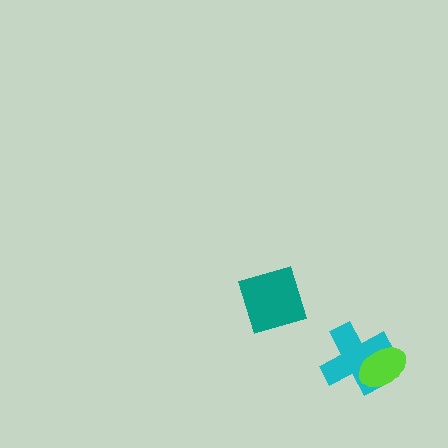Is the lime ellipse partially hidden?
No, no other shape covers it.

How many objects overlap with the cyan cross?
1 object overlaps with the cyan cross.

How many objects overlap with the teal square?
0 objects overlap with the teal square.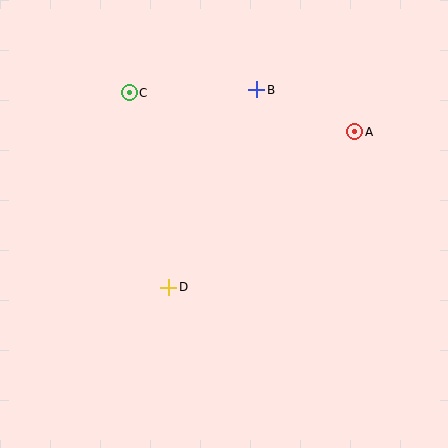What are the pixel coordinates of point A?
Point A is at (355, 132).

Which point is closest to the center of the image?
Point D at (169, 287) is closest to the center.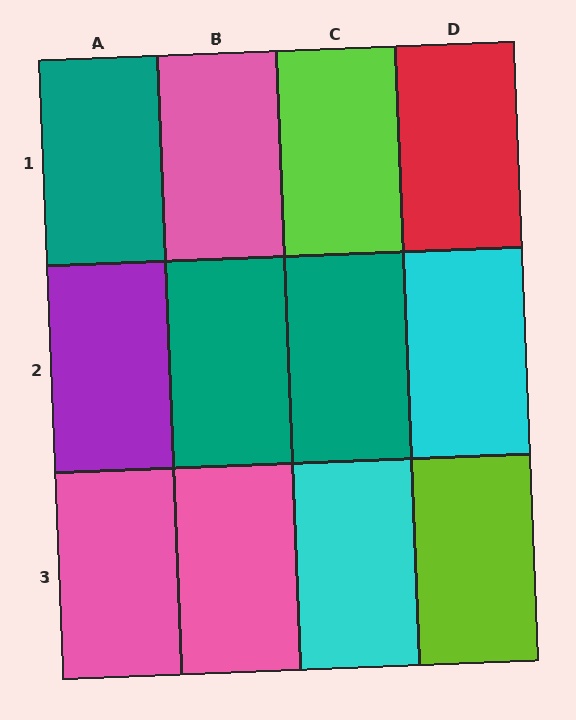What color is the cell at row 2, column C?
Teal.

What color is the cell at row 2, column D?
Cyan.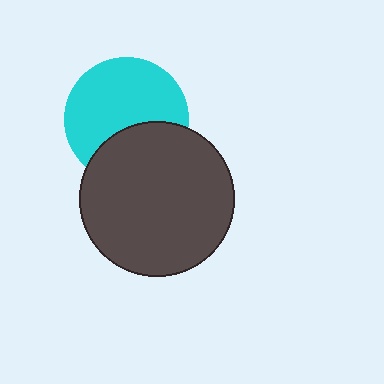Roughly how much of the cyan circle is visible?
Most of it is visible (roughly 65%).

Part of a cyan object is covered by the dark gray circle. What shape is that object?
It is a circle.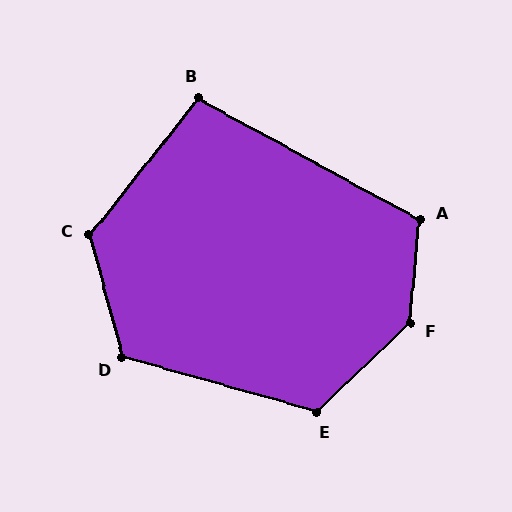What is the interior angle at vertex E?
Approximately 120 degrees (obtuse).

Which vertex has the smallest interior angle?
B, at approximately 100 degrees.